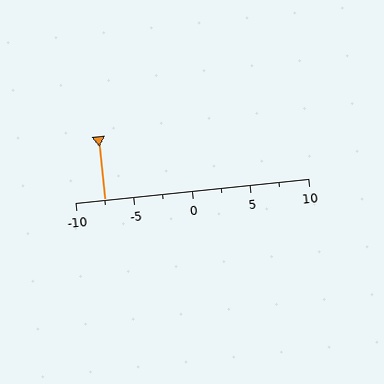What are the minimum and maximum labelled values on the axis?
The axis runs from -10 to 10.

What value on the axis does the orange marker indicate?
The marker indicates approximately -7.5.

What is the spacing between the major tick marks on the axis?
The major ticks are spaced 5 apart.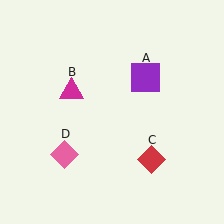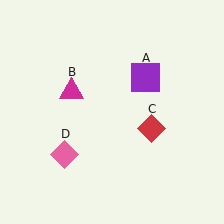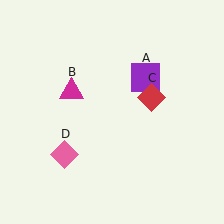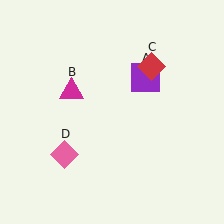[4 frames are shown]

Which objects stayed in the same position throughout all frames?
Purple square (object A) and magenta triangle (object B) and pink diamond (object D) remained stationary.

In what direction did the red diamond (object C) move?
The red diamond (object C) moved up.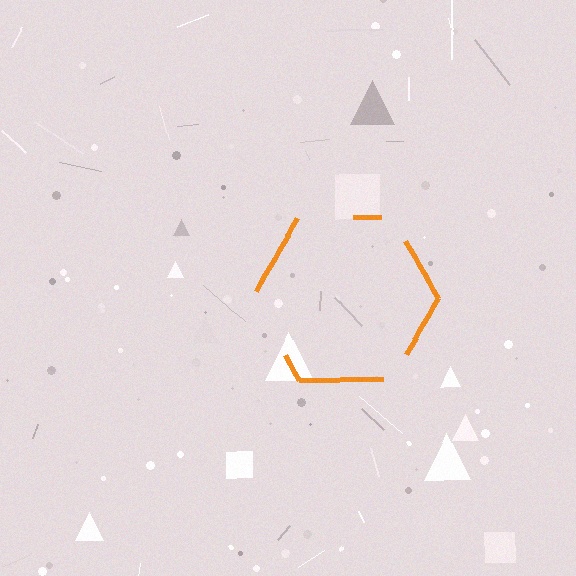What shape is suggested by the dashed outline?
The dashed outline suggests a hexagon.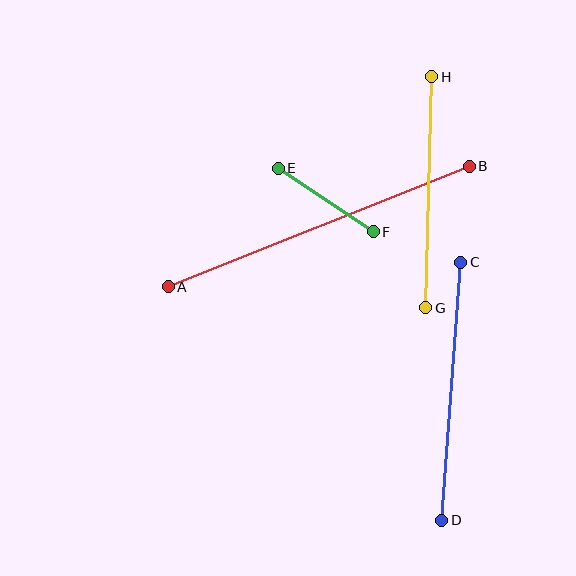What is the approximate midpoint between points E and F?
The midpoint is at approximately (326, 200) pixels.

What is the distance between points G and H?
The distance is approximately 231 pixels.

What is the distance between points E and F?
The distance is approximately 114 pixels.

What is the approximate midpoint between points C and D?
The midpoint is at approximately (451, 391) pixels.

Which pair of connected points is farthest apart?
Points A and B are farthest apart.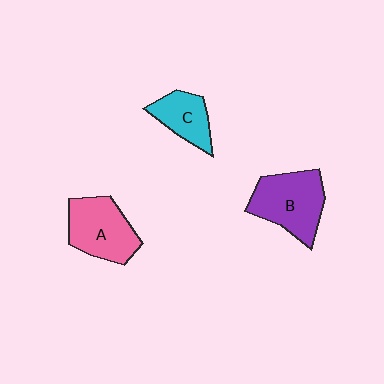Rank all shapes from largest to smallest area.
From largest to smallest: B (purple), A (pink), C (cyan).